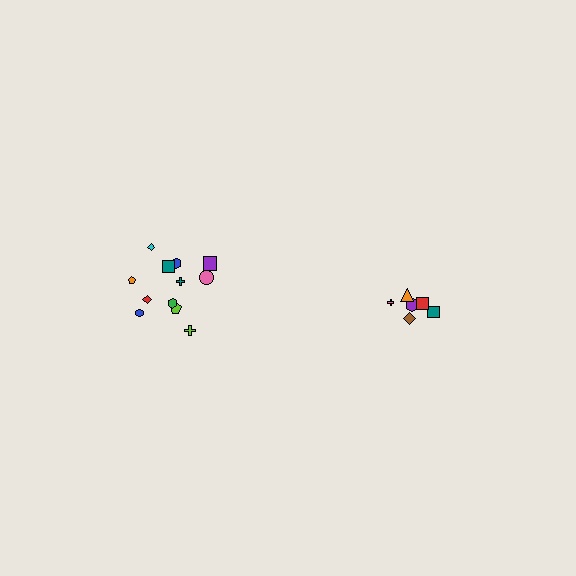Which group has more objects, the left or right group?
The left group.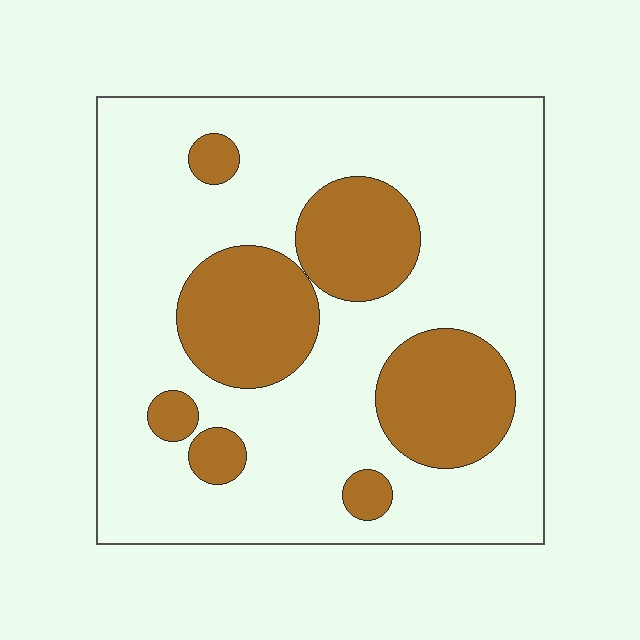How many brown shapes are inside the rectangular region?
7.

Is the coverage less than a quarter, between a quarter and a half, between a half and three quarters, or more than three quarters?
Between a quarter and a half.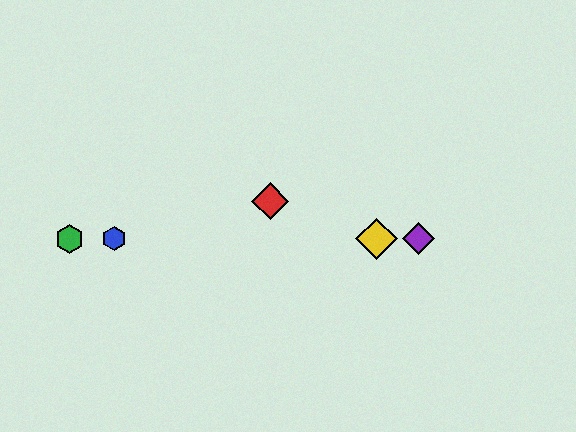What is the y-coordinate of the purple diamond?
The purple diamond is at y≈239.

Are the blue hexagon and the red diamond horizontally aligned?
No, the blue hexagon is at y≈239 and the red diamond is at y≈201.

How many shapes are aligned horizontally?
4 shapes (the blue hexagon, the green hexagon, the yellow diamond, the purple diamond) are aligned horizontally.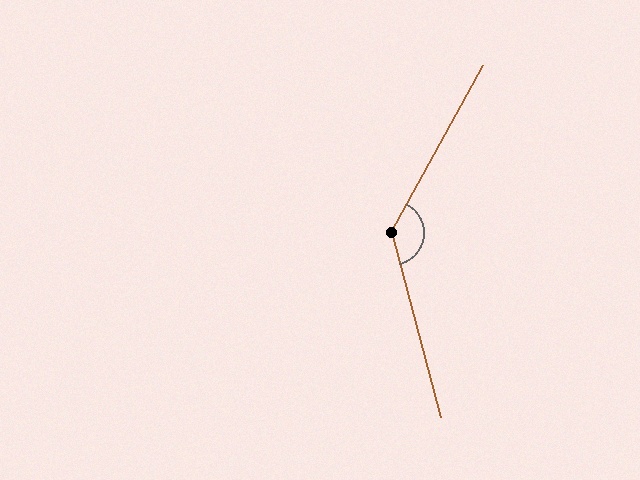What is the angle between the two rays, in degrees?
Approximately 137 degrees.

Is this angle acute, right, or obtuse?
It is obtuse.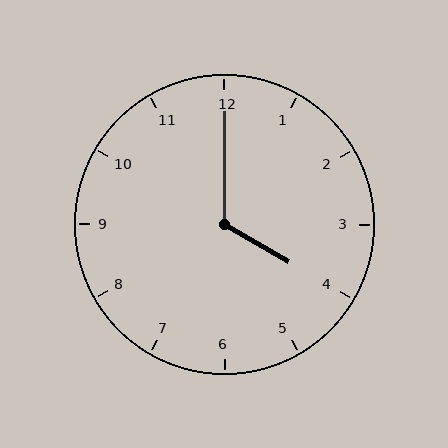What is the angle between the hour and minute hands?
Approximately 120 degrees.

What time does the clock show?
4:00.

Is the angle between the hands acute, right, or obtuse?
It is obtuse.